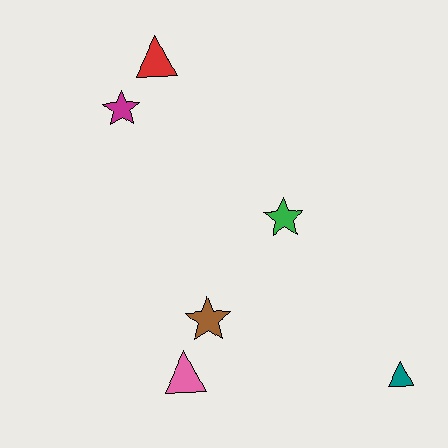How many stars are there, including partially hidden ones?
There are 3 stars.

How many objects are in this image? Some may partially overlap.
There are 6 objects.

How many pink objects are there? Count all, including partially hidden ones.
There is 1 pink object.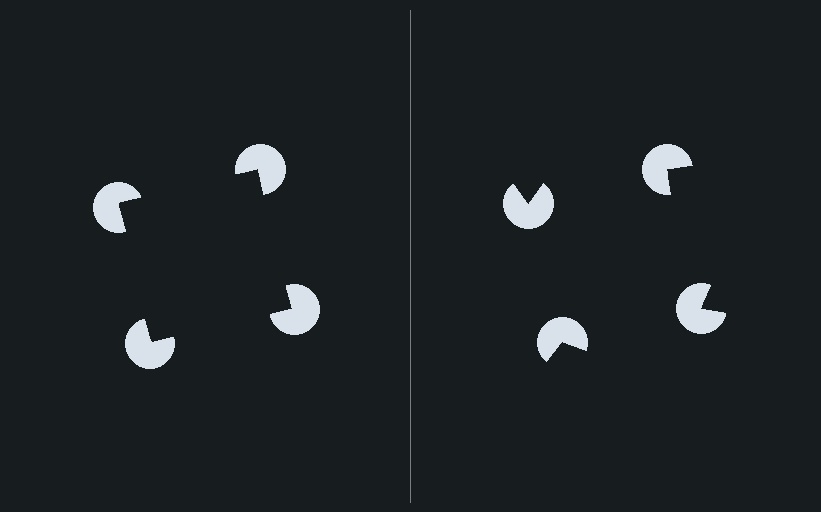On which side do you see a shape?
An illusory square appears on the left side. On the right side the wedge cuts are rotated, so no coherent shape forms.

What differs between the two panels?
The pac-man discs are positioned identically on both sides; only the wedge orientations differ. On the left they align to a square; on the right they are misaligned.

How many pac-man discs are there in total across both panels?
8 — 4 on each side.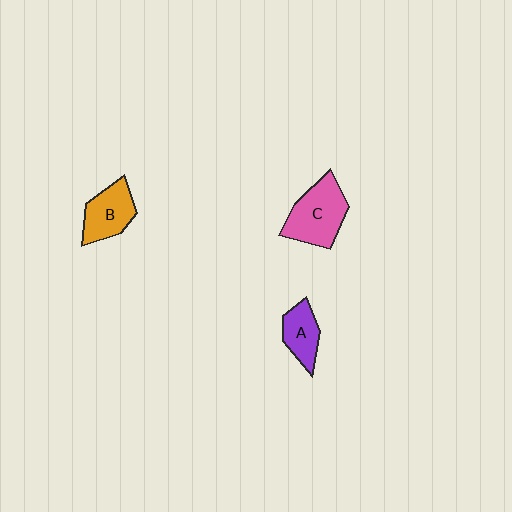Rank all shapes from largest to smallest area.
From largest to smallest: C (pink), B (orange), A (purple).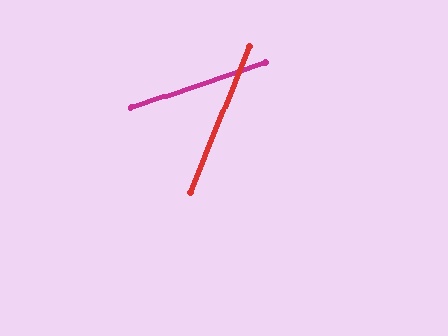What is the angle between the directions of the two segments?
Approximately 49 degrees.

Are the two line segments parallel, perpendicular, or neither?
Neither parallel nor perpendicular — they differ by about 49°.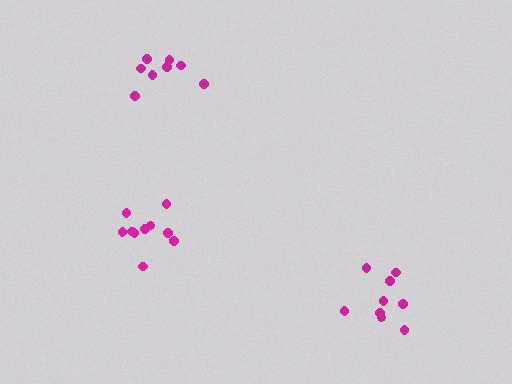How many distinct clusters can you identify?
There are 3 distinct clusters.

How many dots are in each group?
Group 1: 8 dots, Group 2: 10 dots, Group 3: 9 dots (27 total).